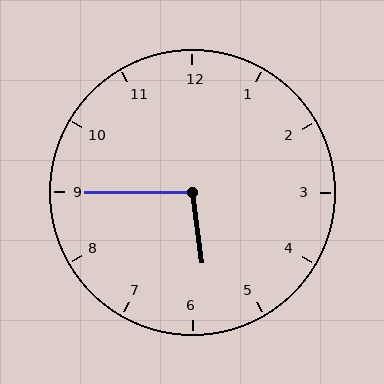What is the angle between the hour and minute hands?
Approximately 98 degrees.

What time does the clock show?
5:45.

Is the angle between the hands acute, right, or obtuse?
It is obtuse.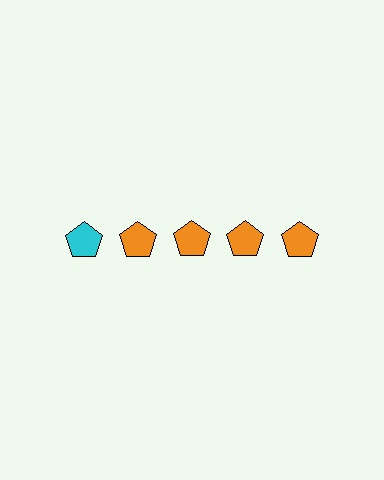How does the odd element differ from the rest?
It has a different color: cyan instead of orange.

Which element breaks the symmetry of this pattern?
The cyan pentagon in the top row, leftmost column breaks the symmetry. All other shapes are orange pentagons.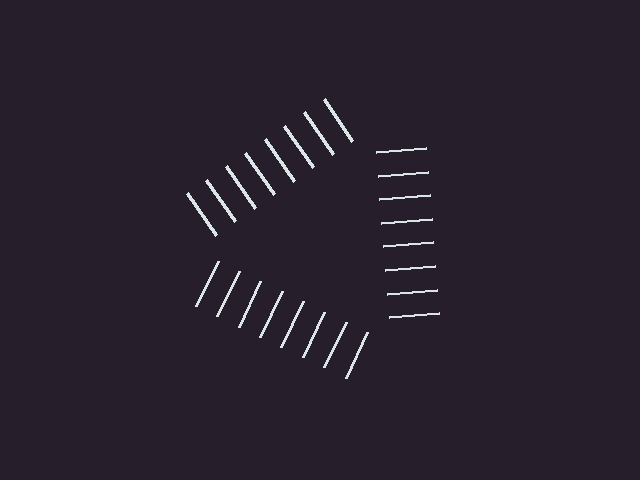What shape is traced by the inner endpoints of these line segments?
An illusory triangle — the line segments terminate on its edges but no continuous stroke is drawn.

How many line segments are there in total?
24 — 8 along each of the 3 edges.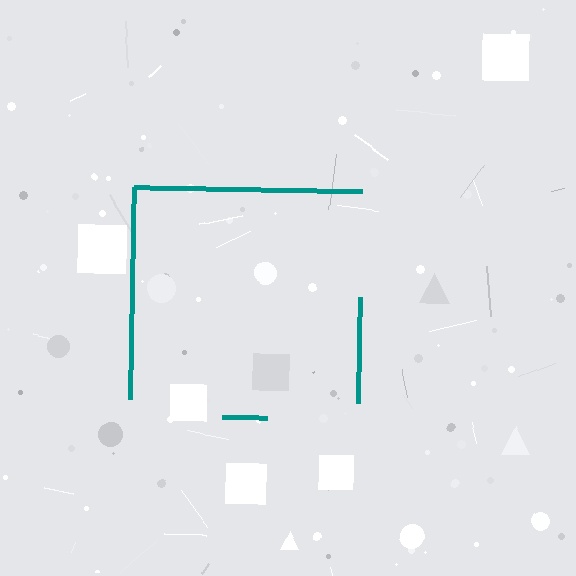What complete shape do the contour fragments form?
The contour fragments form a square.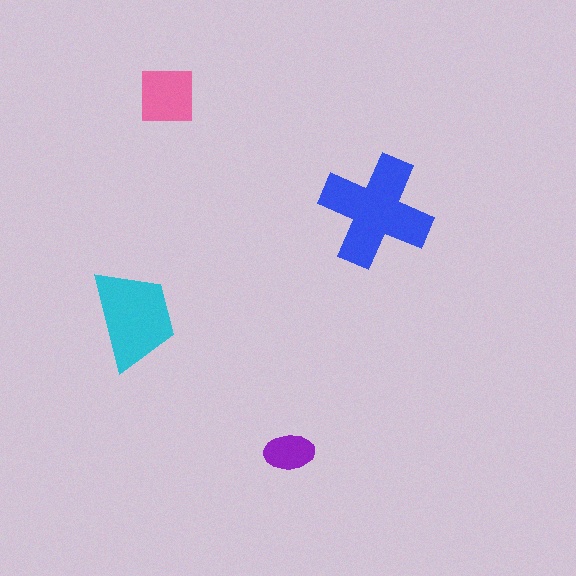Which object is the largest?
The blue cross.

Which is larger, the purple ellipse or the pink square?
The pink square.